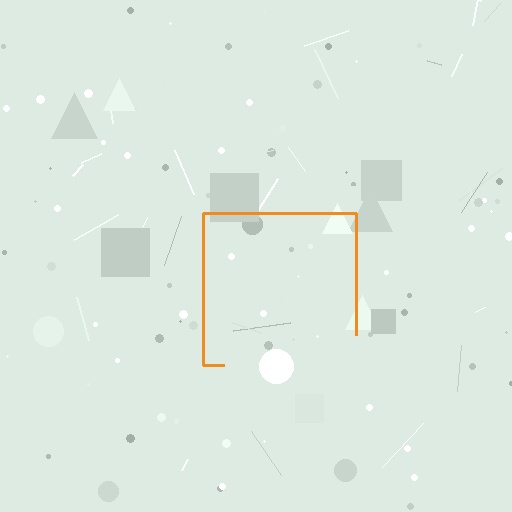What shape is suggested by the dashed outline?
The dashed outline suggests a square.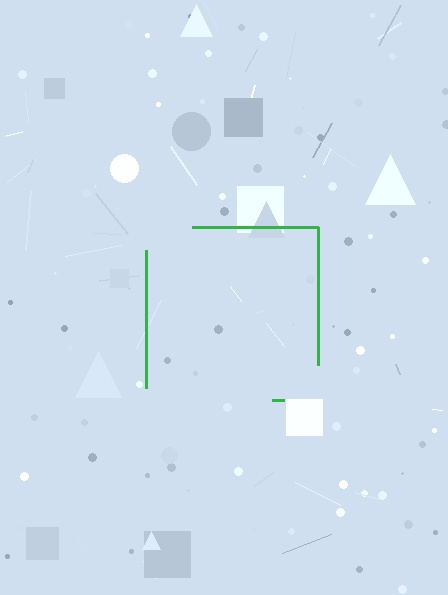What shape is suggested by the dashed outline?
The dashed outline suggests a square.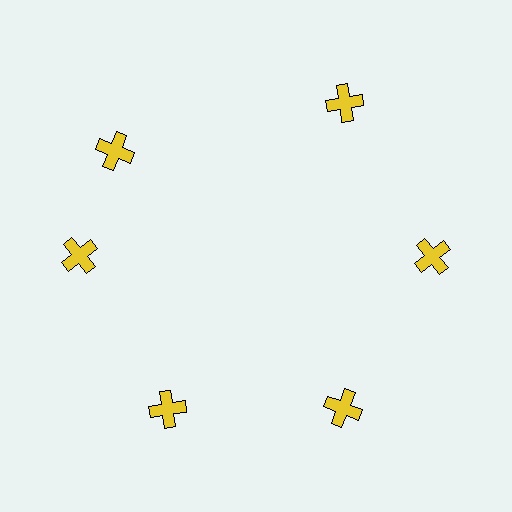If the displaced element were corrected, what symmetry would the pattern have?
It would have 6-fold rotational symmetry — the pattern would map onto itself every 60 degrees.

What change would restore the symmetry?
The symmetry would be restored by rotating it back into even spacing with its neighbors so that all 6 crosses sit at equal angles and equal distance from the center.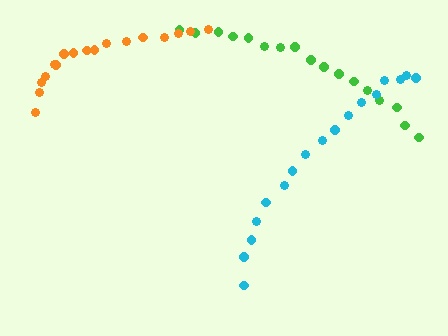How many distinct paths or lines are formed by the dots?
There are 3 distinct paths.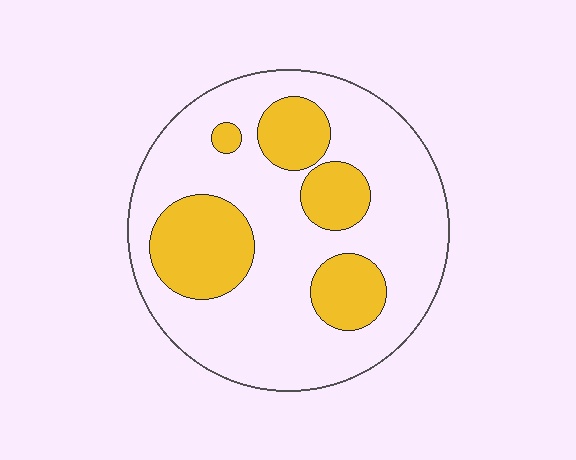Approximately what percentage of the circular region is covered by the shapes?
Approximately 30%.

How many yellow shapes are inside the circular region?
5.